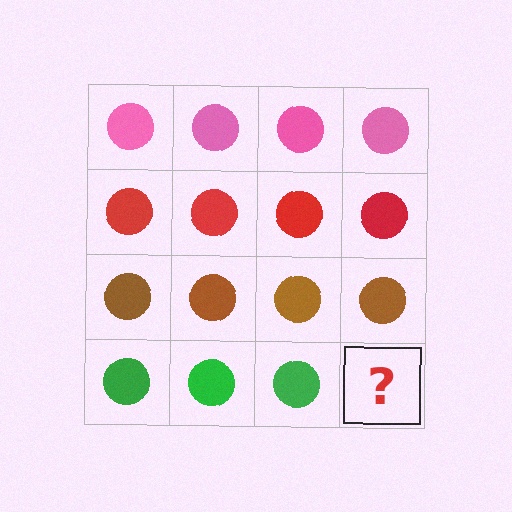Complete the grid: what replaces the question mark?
The question mark should be replaced with a green circle.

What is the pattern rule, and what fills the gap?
The rule is that each row has a consistent color. The gap should be filled with a green circle.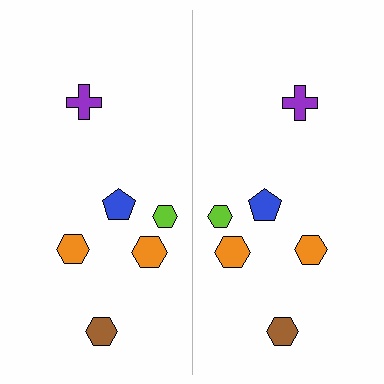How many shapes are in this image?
There are 12 shapes in this image.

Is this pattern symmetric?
Yes, this pattern has bilateral (reflection) symmetry.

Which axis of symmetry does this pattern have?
The pattern has a vertical axis of symmetry running through the center of the image.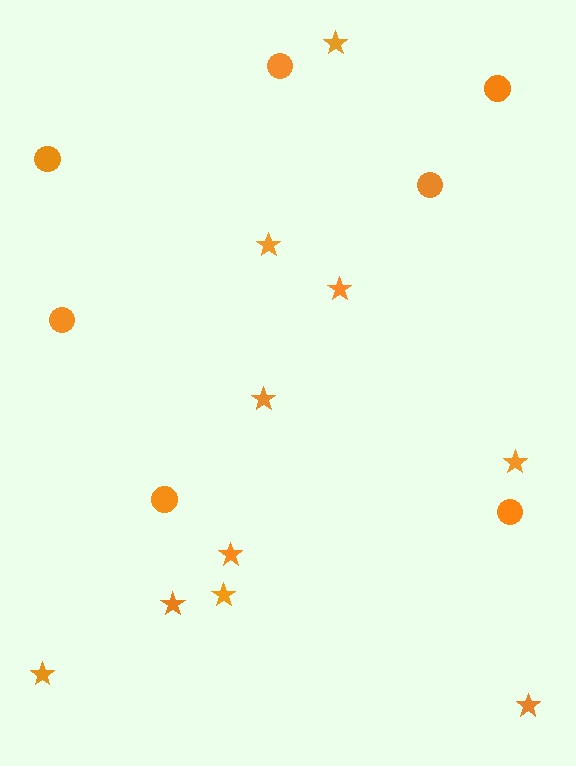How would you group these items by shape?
There are 2 groups: one group of stars (10) and one group of circles (7).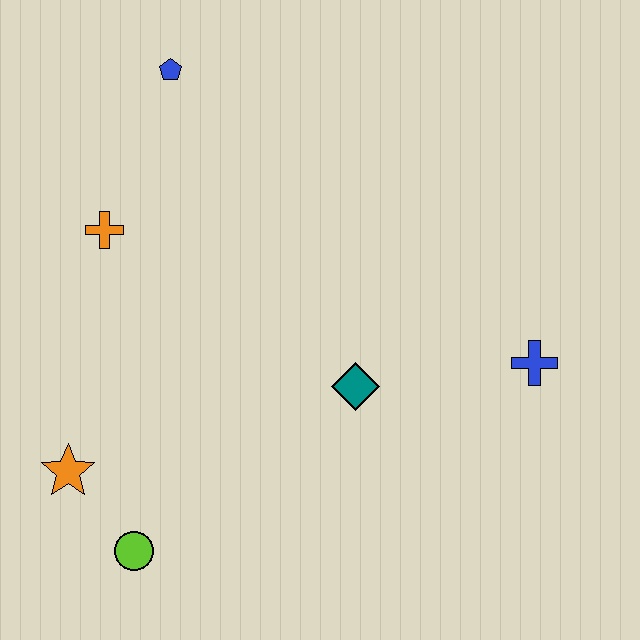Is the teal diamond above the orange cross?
No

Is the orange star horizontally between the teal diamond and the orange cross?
No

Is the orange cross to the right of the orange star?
Yes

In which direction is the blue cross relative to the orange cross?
The blue cross is to the right of the orange cross.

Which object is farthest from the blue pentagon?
The lime circle is farthest from the blue pentagon.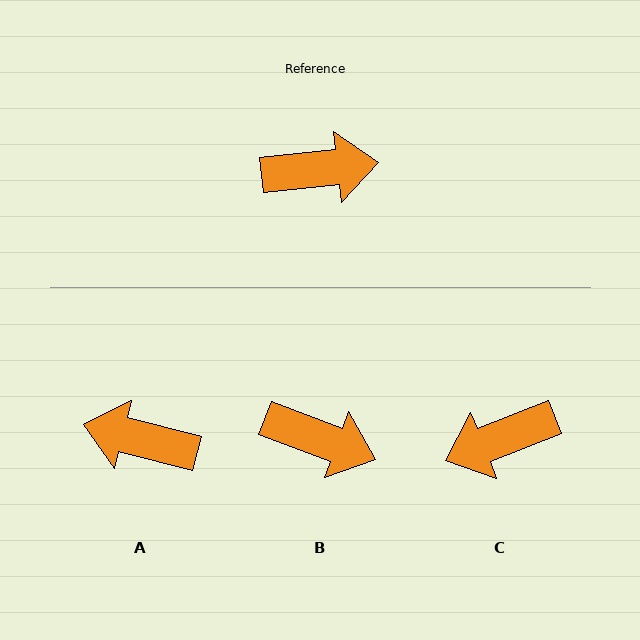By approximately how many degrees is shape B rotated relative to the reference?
Approximately 26 degrees clockwise.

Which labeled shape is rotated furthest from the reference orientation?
C, about 164 degrees away.